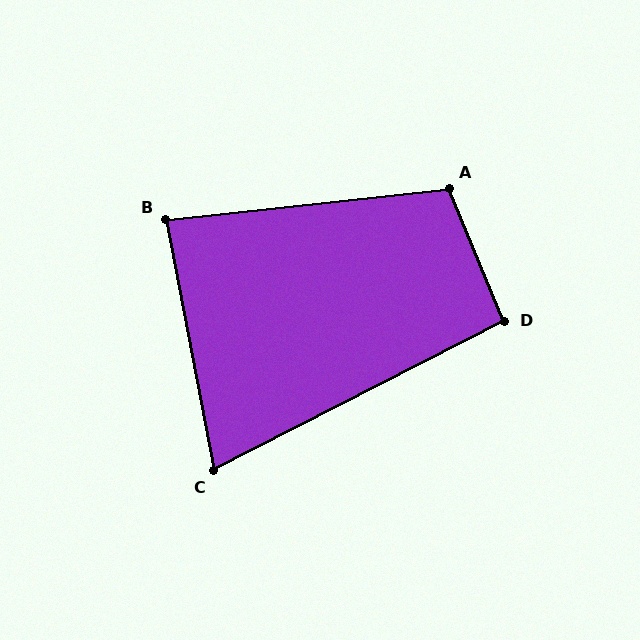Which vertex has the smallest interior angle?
C, at approximately 74 degrees.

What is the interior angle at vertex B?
Approximately 85 degrees (approximately right).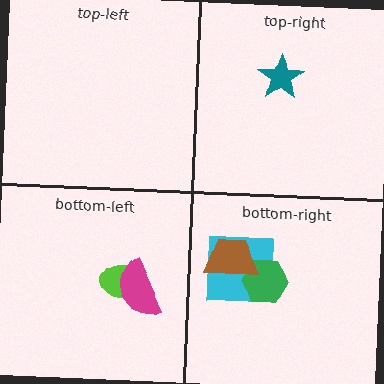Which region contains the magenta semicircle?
The bottom-left region.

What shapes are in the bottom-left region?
The lime ellipse, the magenta semicircle.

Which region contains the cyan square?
The bottom-right region.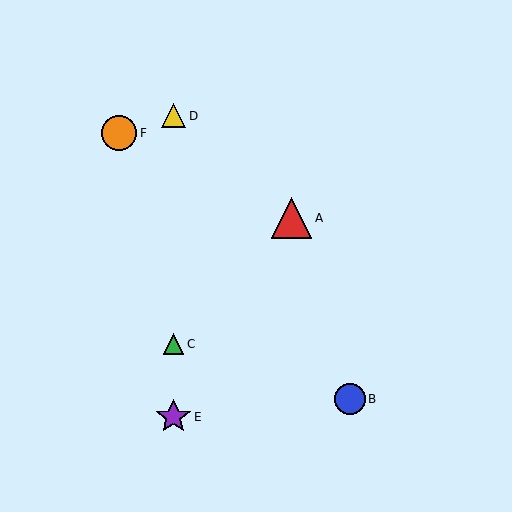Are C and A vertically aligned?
No, C is at x≈173 and A is at x≈292.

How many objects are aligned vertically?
3 objects (C, D, E) are aligned vertically.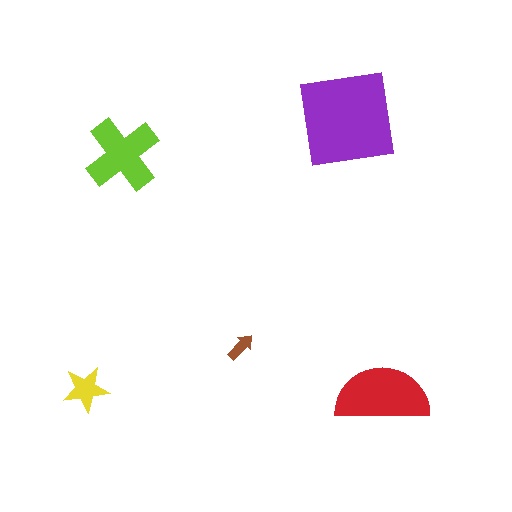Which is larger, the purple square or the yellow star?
The purple square.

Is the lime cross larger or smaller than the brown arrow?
Larger.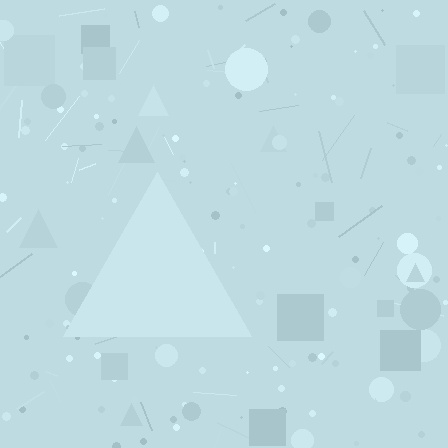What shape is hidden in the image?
A triangle is hidden in the image.